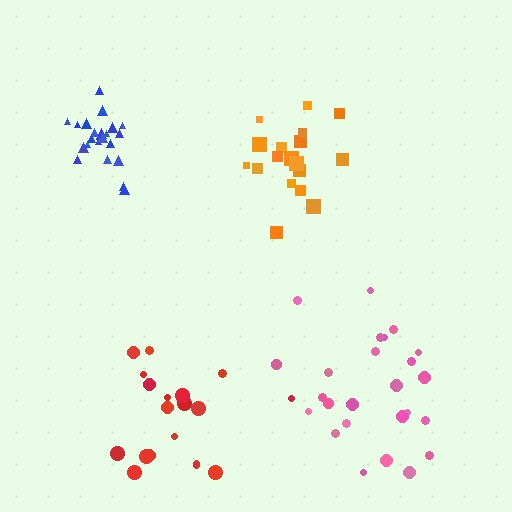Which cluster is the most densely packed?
Blue.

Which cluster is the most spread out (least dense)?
Pink.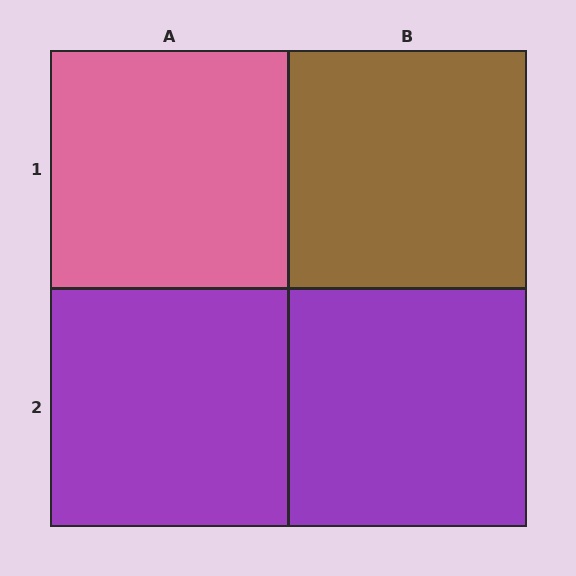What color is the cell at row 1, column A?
Pink.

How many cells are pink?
1 cell is pink.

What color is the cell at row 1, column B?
Brown.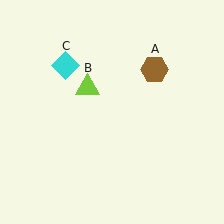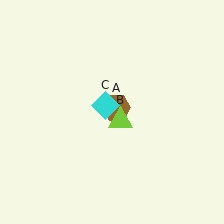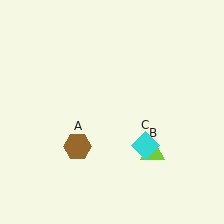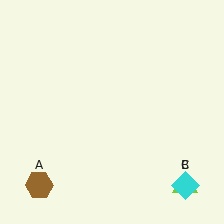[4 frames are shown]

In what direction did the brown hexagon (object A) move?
The brown hexagon (object A) moved down and to the left.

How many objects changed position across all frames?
3 objects changed position: brown hexagon (object A), lime triangle (object B), cyan diamond (object C).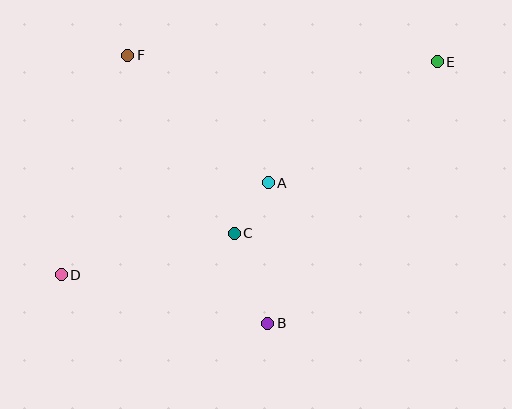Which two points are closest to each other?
Points A and C are closest to each other.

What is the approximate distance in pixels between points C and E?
The distance between C and E is approximately 266 pixels.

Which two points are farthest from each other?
Points D and E are farthest from each other.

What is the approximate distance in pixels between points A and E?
The distance between A and E is approximately 208 pixels.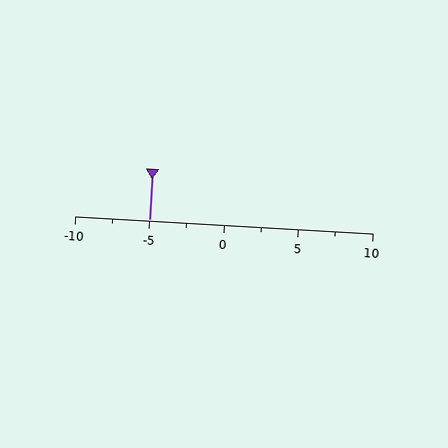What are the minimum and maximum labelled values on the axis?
The axis runs from -10 to 10.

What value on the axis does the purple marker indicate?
The marker indicates approximately -5.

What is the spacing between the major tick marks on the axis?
The major ticks are spaced 5 apart.